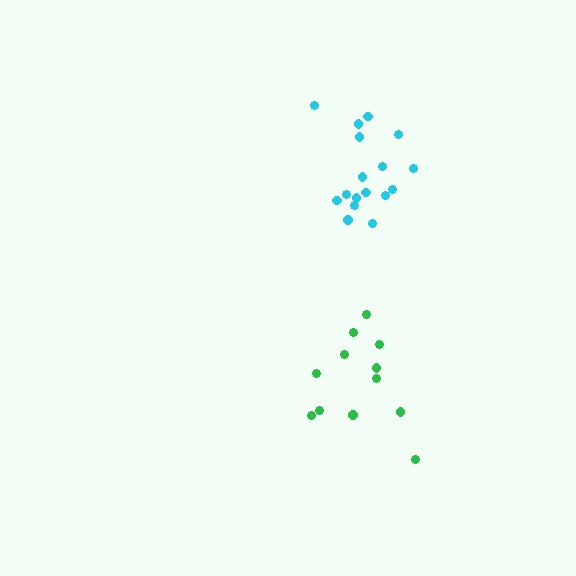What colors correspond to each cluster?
The clusters are colored: cyan, green.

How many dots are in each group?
Group 1: 17 dots, Group 2: 12 dots (29 total).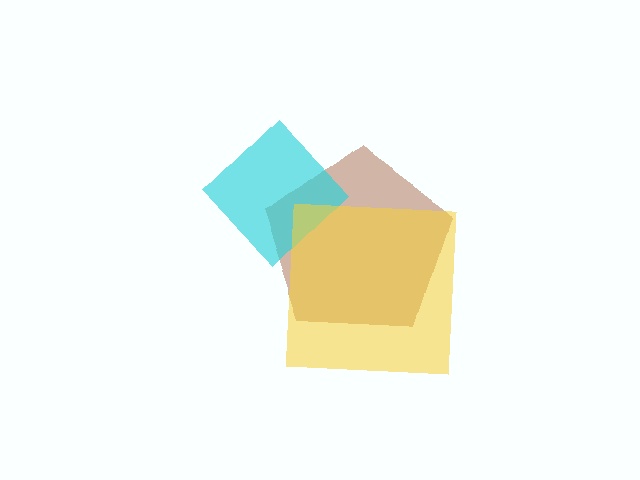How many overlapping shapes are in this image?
There are 3 overlapping shapes in the image.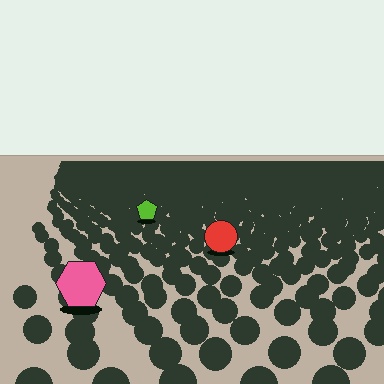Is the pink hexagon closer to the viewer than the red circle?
Yes. The pink hexagon is closer — you can tell from the texture gradient: the ground texture is coarser near it.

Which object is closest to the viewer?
The pink hexagon is closest. The texture marks near it are larger and more spread out.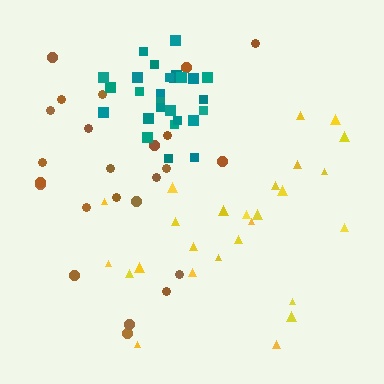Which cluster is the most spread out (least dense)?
Yellow.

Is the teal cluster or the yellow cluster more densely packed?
Teal.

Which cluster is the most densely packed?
Teal.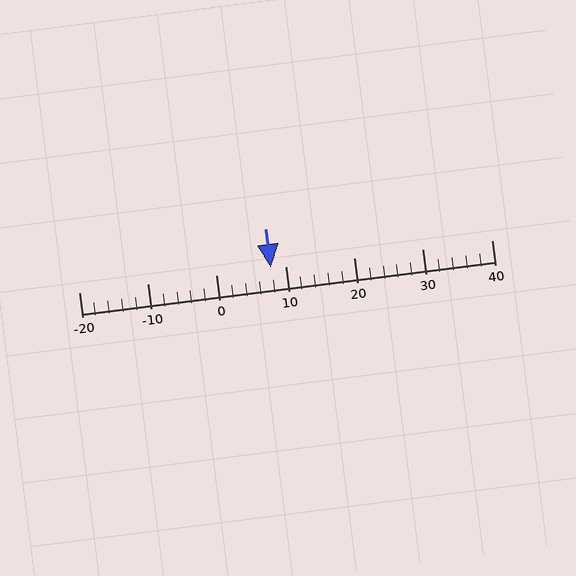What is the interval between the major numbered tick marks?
The major tick marks are spaced 10 units apart.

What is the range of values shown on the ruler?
The ruler shows values from -20 to 40.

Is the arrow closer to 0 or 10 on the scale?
The arrow is closer to 10.